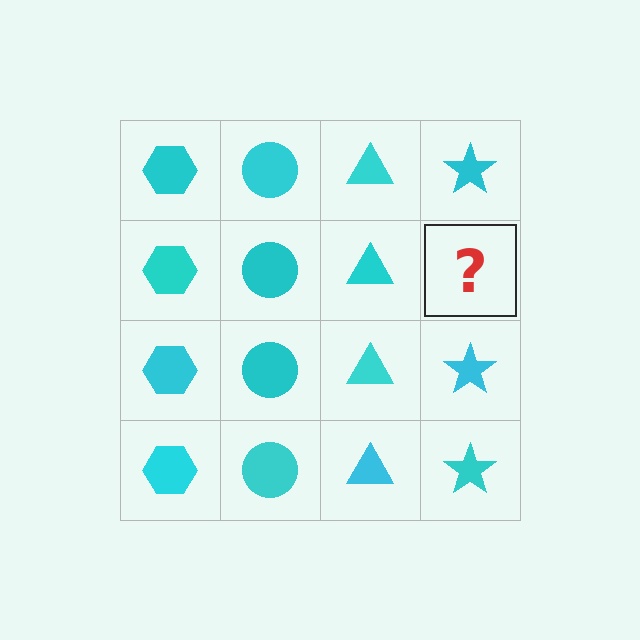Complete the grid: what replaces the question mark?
The question mark should be replaced with a cyan star.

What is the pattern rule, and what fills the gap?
The rule is that each column has a consistent shape. The gap should be filled with a cyan star.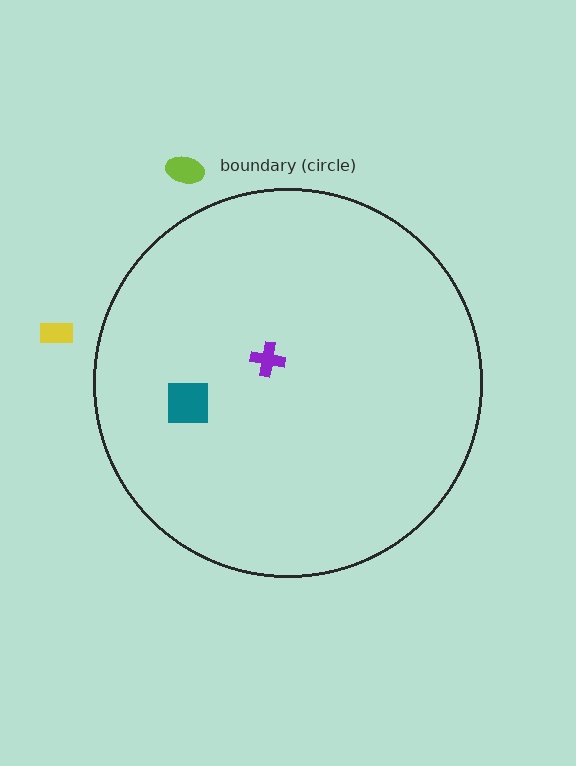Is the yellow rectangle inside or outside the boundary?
Outside.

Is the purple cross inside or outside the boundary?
Inside.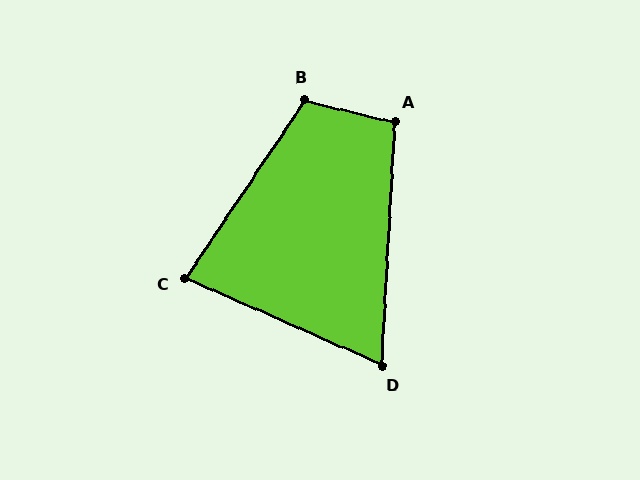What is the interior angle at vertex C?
Approximately 80 degrees (acute).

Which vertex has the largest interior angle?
B, at approximately 111 degrees.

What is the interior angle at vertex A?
Approximately 100 degrees (obtuse).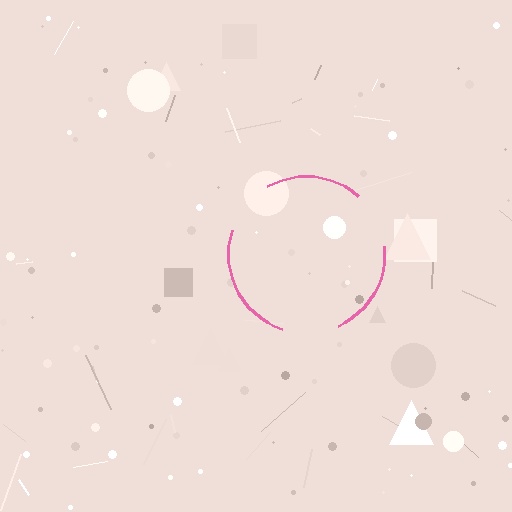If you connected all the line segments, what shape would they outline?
They would outline a circle.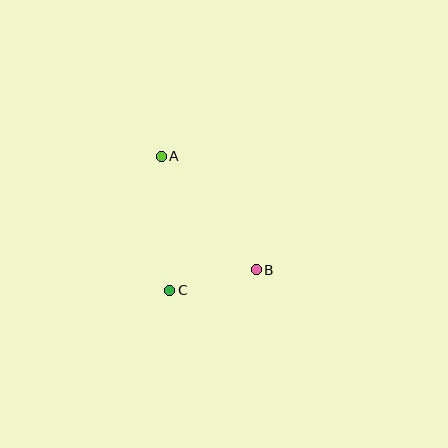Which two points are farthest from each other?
Points A and B are farthest from each other.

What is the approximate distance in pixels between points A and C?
The distance between A and C is approximately 134 pixels.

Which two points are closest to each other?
Points B and C are closest to each other.